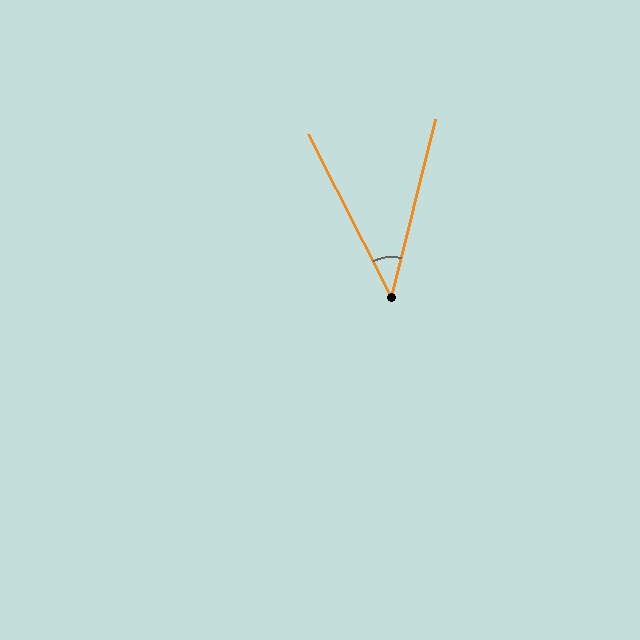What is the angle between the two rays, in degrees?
Approximately 40 degrees.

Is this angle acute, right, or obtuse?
It is acute.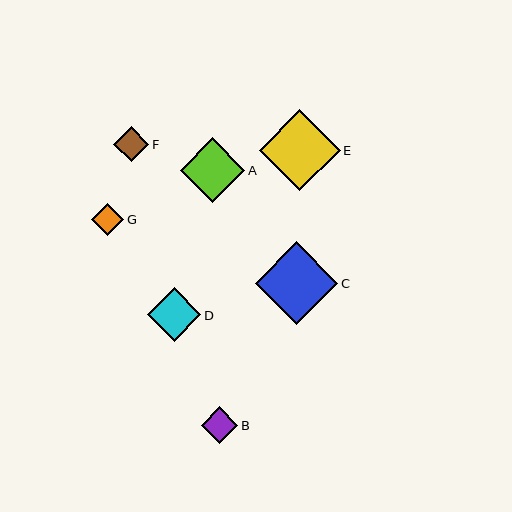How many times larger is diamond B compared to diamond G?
Diamond B is approximately 1.1 times the size of diamond G.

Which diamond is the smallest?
Diamond G is the smallest with a size of approximately 32 pixels.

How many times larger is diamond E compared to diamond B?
Diamond E is approximately 2.2 times the size of diamond B.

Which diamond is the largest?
Diamond C is the largest with a size of approximately 83 pixels.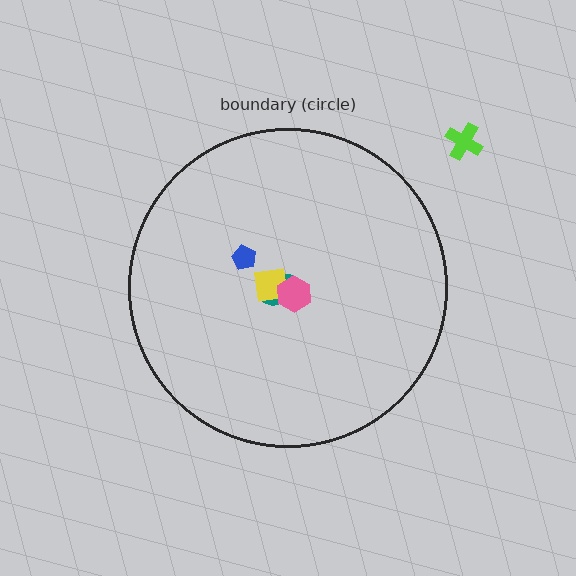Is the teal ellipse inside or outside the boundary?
Inside.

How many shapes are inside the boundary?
4 inside, 1 outside.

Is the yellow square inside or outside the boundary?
Inside.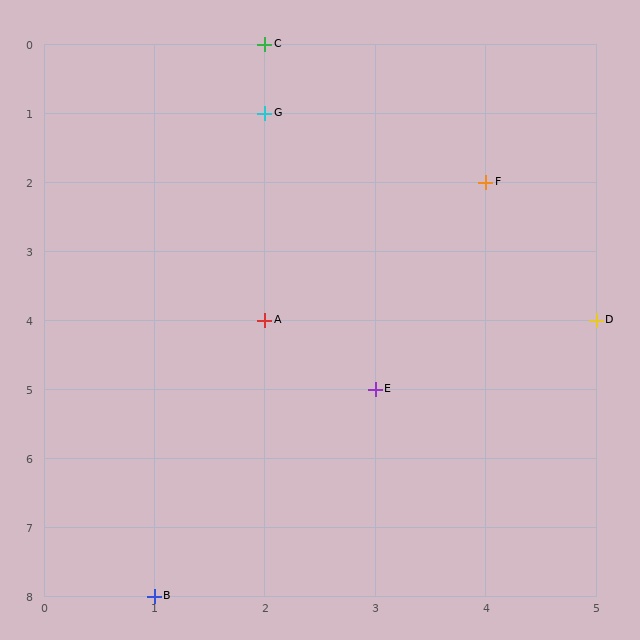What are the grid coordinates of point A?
Point A is at grid coordinates (2, 4).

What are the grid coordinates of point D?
Point D is at grid coordinates (5, 4).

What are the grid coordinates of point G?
Point G is at grid coordinates (2, 1).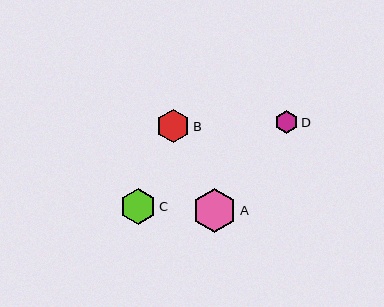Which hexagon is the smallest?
Hexagon D is the smallest with a size of approximately 24 pixels.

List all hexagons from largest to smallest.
From largest to smallest: A, C, B, D.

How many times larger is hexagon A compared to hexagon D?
Hexagon A is approximately 1.9 times the size of hexagon D.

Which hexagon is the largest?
Hexagon A is the largest with a size of approximately 44 pixels.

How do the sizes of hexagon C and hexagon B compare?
Hexagon C and hexagon B are approximately the same size.